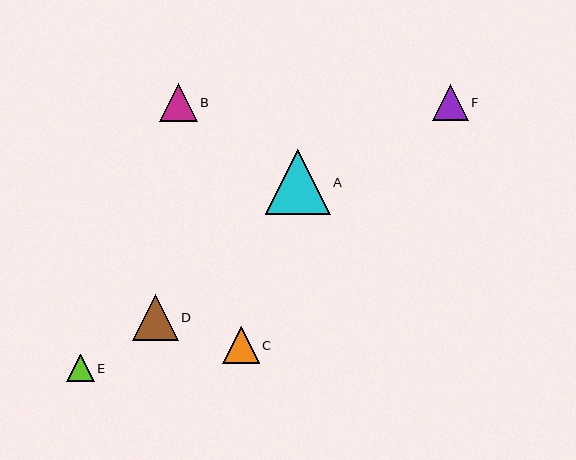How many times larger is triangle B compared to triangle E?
Triangle B is approximately 1.4 times the size of triangle E.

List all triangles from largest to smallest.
From largest to smallest: A, D, B, C, F, E.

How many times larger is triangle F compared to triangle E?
Triangle F is approximately 1.3 times the size of triangle E.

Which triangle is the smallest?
Triangle E is the smallest with a size of approximately 27 pixels.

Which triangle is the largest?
Triangle A is the largest with a size of approximately 65 pixels.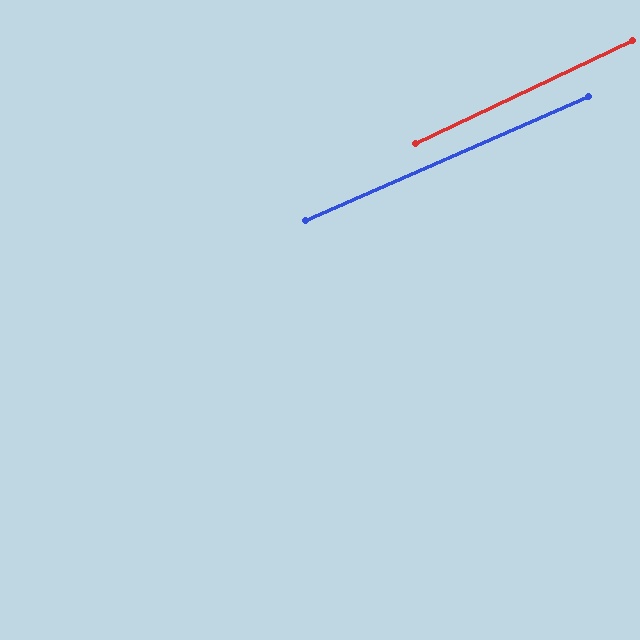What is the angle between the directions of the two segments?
Approximately 2 degrees.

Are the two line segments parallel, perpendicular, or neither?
Parallel — their directions differ by only 1.9°.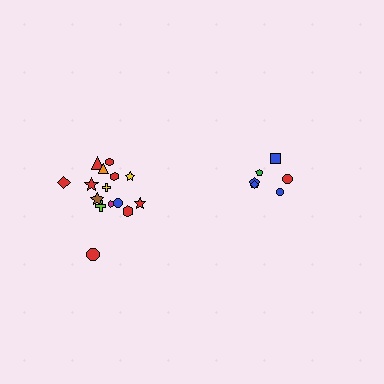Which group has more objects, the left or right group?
The left group.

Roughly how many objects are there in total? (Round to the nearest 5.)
Roughly 20 objects in total.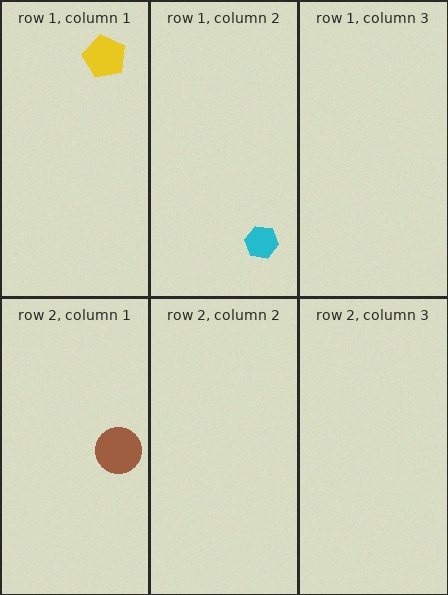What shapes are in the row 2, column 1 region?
The brown circle.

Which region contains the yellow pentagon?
The row 1, column 1 region.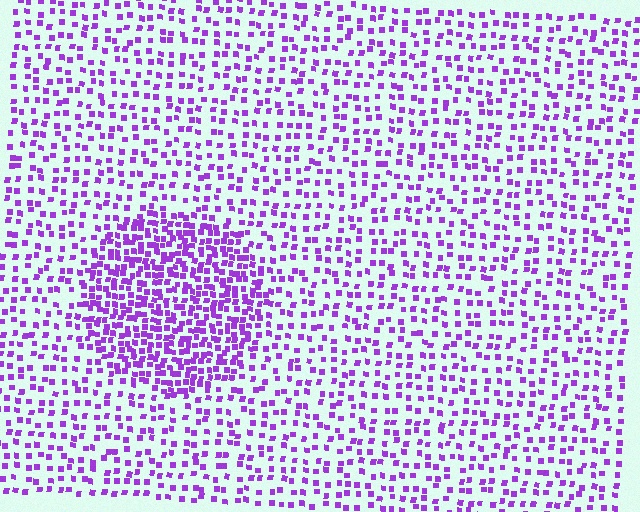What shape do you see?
I see a circle.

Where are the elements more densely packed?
The elements are more densely packed inside the circle boundary.